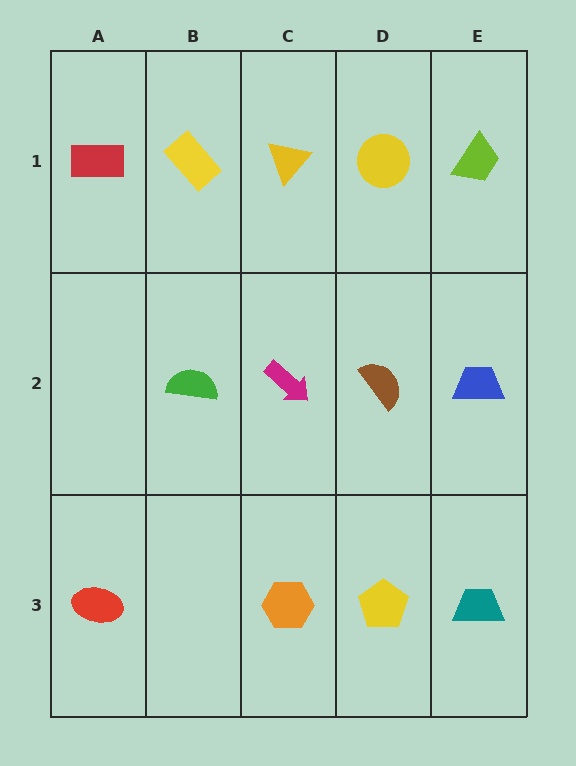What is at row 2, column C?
A magenta arrow.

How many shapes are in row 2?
4 shapes.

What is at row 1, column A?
A red rectangle.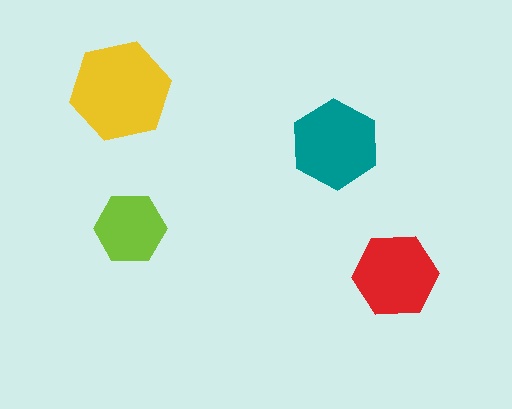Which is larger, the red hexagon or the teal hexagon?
The teal one.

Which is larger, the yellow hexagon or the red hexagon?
The yellow one.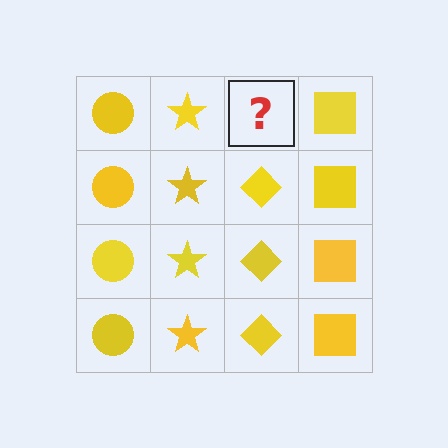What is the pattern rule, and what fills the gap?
The rule is that each column has a consistent shape. The gap should be filled with a yellow diamond.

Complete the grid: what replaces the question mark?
The question mark should be replaced with a yellow diamond.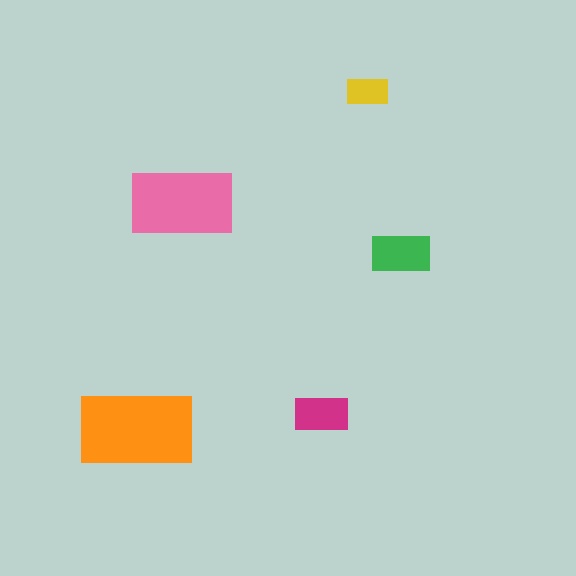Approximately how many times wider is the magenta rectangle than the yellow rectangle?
About 1.5 times wider.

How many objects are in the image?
There are 5 objects in the image.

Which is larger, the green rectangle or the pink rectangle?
The pink one.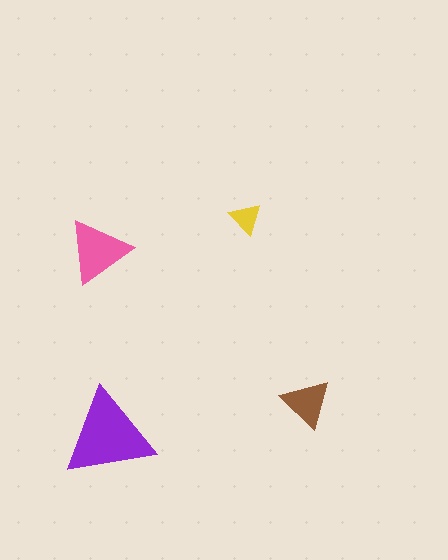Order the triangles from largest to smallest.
the purple one, the pink one, the brown one, the yellow one.